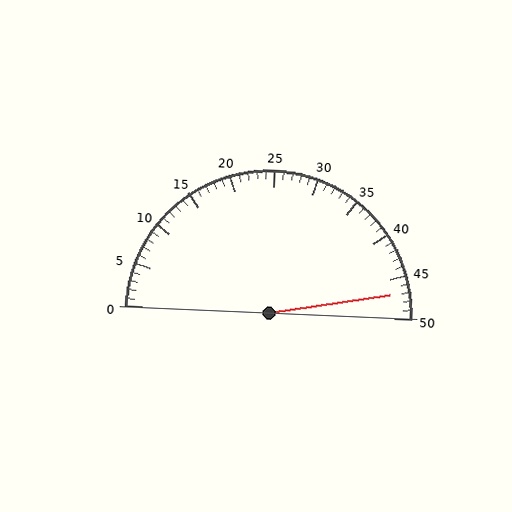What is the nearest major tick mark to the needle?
The nearest major tick mark is 45.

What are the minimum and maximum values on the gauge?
The gauge ranges from 0 to 50.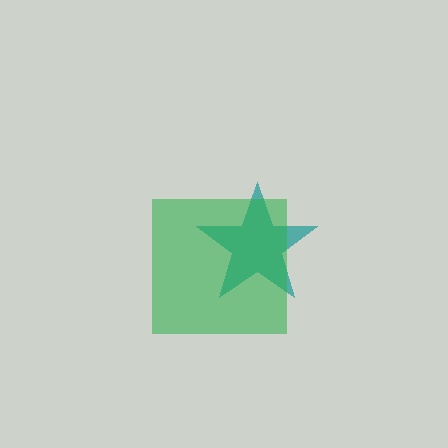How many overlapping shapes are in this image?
There are 2 overlapping shapes in the image.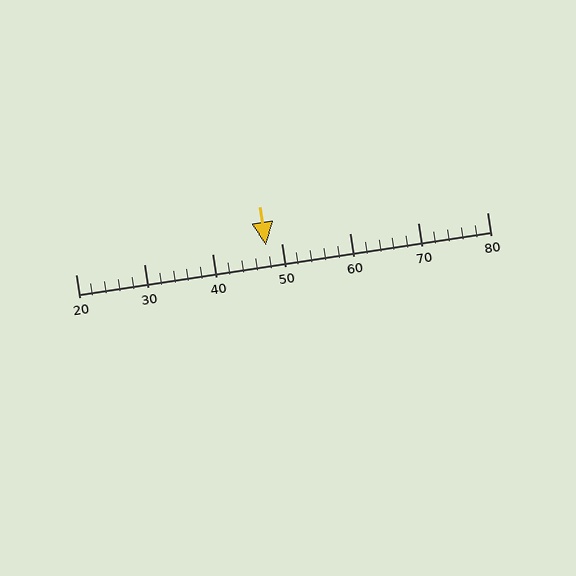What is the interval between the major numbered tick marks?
The major tick marks are spaced 10 units apart.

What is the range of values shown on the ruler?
The ruler shows values from 20 to 80.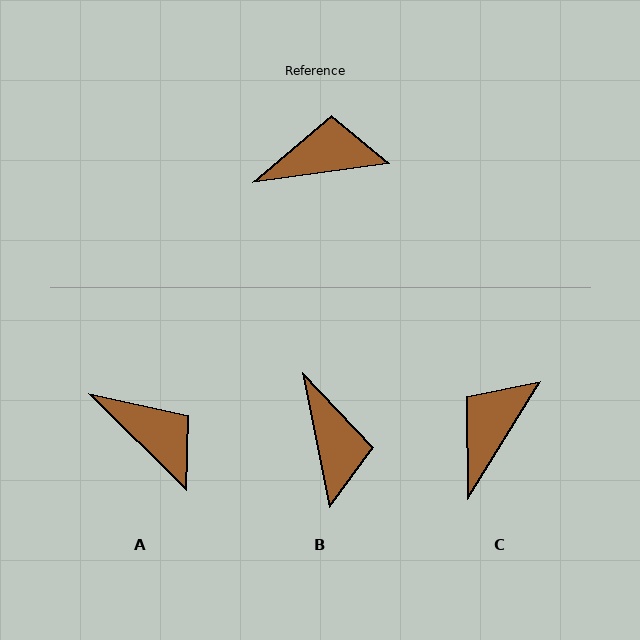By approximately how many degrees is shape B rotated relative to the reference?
Approximately 87 degrees clockwise.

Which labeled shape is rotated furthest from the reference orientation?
B, about 87 degrees away.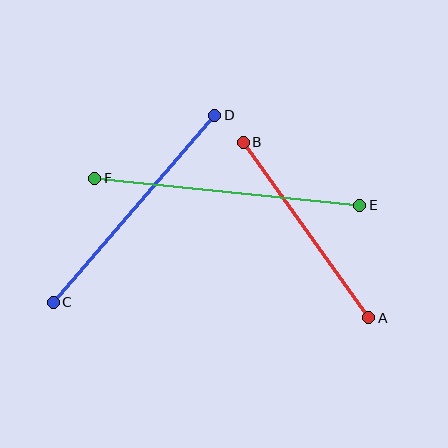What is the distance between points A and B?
The distance is approximately 216 pixels.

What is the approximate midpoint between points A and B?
The midpoint is at approximately (306, 230) pixels.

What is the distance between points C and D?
The distance is approximately 247 pixels.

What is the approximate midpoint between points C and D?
The midpoint is at approximately (134, 209) pixels.